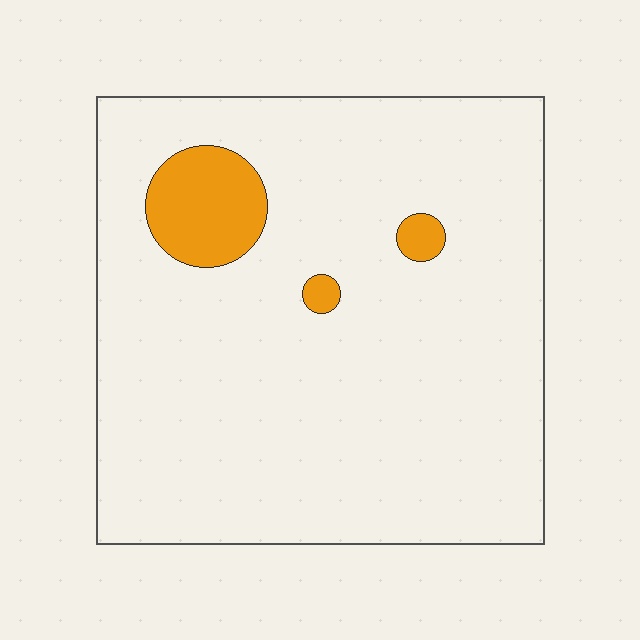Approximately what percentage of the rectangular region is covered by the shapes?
Approximately 5%.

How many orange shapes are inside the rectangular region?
3.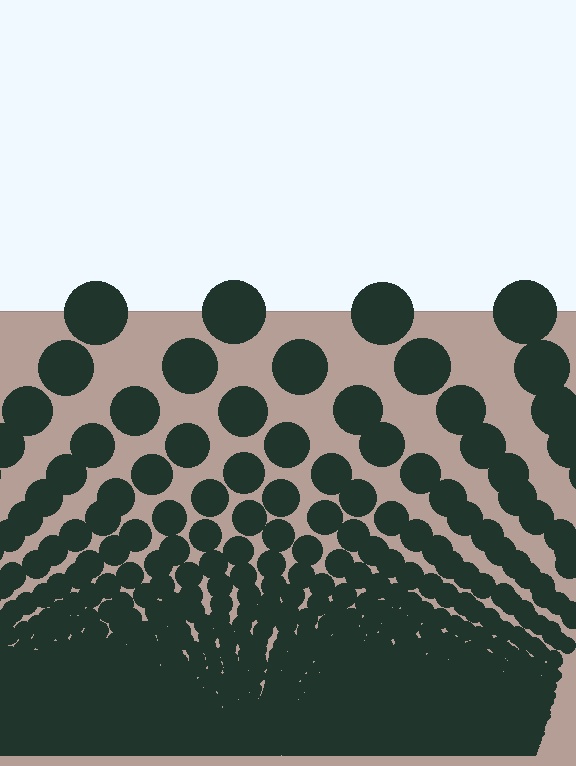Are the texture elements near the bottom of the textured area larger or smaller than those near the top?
Smaller. The gradient is inverted — elements near the bottom are smaller and denser.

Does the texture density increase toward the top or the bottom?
Density increases toward the bottom.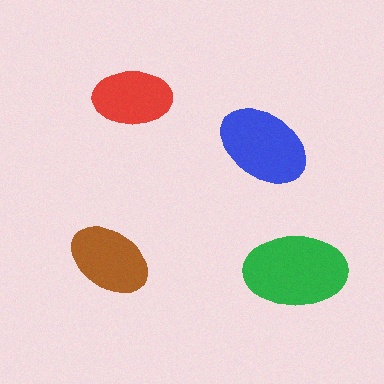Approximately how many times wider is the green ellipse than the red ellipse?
About 1.5 times wider.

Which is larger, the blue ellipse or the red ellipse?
The blue one.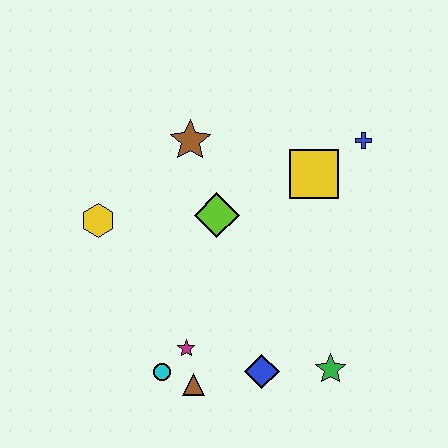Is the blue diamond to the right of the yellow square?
No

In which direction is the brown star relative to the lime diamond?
The brown star is above the lime diamond.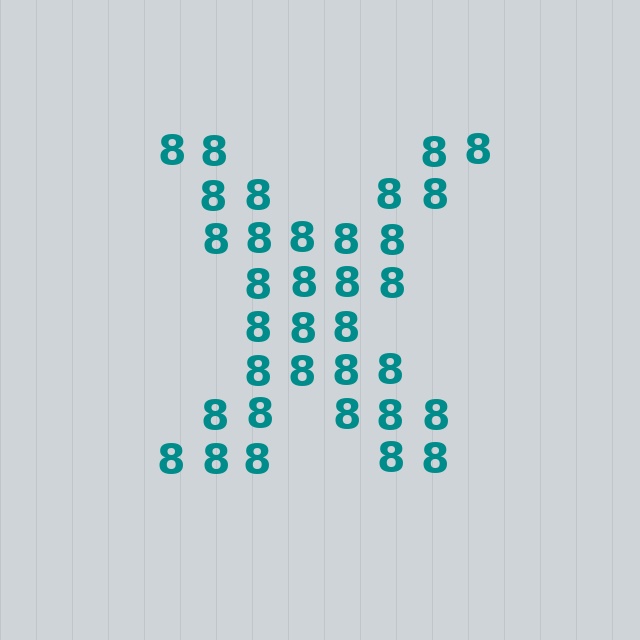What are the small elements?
The small elements are digit 8's.